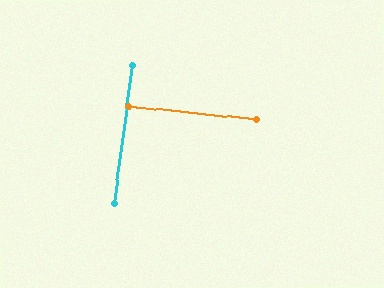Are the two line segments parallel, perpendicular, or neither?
Perpendicular — they meet at approximately 89°.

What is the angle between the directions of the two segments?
Approximately 89 degrees.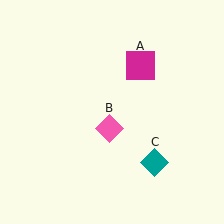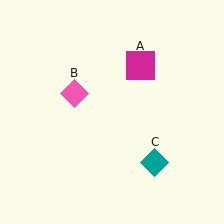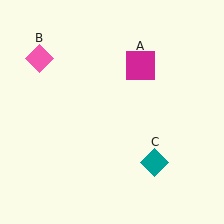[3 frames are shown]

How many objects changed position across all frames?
1 object changed position: pink diamond (object B).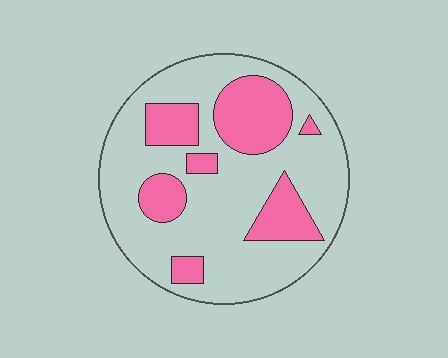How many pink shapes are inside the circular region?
7.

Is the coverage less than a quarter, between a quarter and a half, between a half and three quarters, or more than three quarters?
Between a quarter and a half.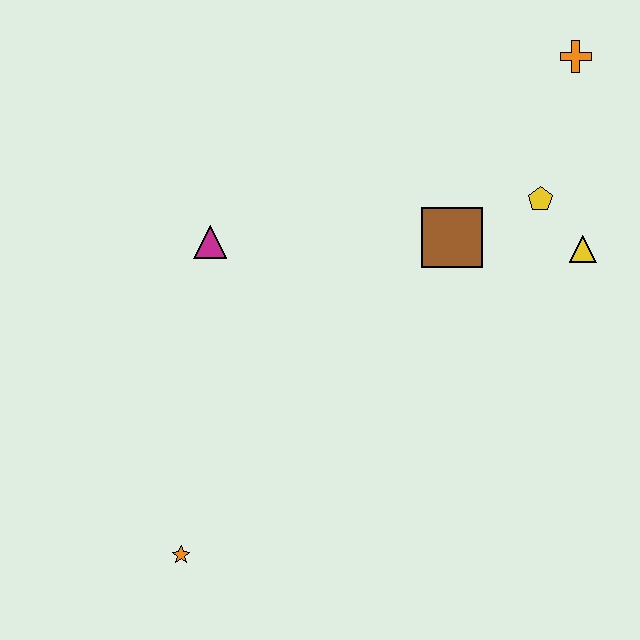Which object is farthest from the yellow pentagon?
The orange star is farthest from the yellow pentagon.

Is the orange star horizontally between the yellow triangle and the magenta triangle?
No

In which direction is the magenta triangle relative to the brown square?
The magenta triangle is to the left of the brown square.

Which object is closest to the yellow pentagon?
The yellow triangle is closest to the yellow pentagon.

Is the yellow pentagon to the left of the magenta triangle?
No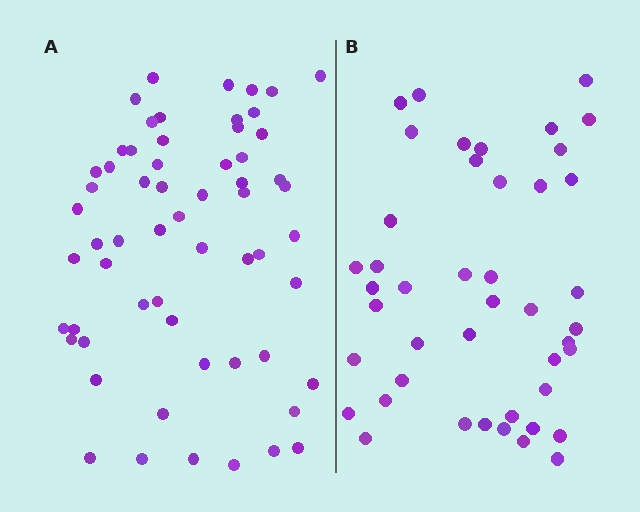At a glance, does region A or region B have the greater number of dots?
Region A (the left region) has more dots.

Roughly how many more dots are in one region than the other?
Region A has approximately 15 more dots than region B.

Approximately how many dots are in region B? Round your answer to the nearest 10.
About 40 dots. (The exact count is 44, which rounds to 40.)